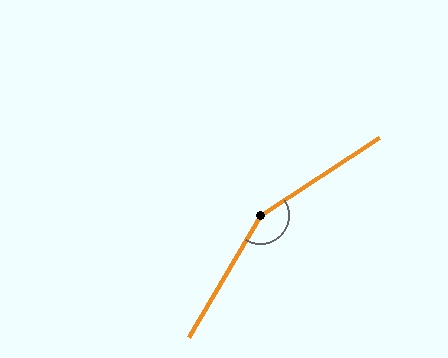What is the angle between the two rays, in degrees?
Approximately 153 degrees.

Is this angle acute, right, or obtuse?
It is obtuse.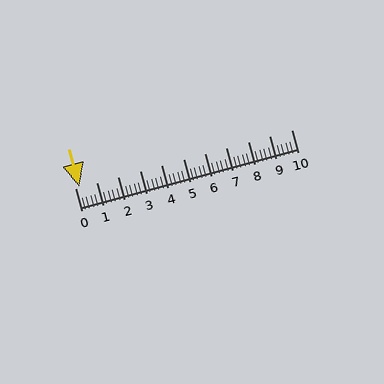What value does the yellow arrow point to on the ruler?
The yellow arrow points to approximately 0.2.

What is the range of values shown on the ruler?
The ruler shows values from 0 to 10.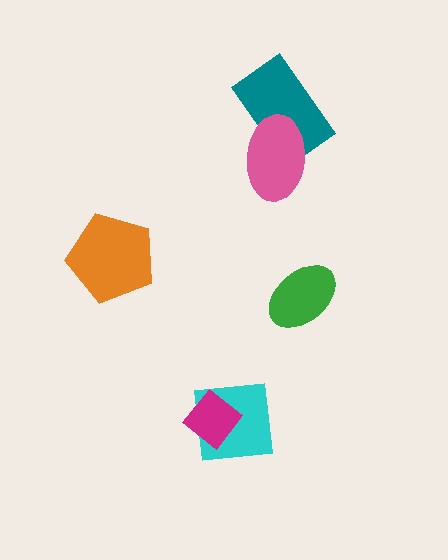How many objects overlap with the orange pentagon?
0 objects overlap with the orange pentagon.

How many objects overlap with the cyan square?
1 object overlaps with the cyan square.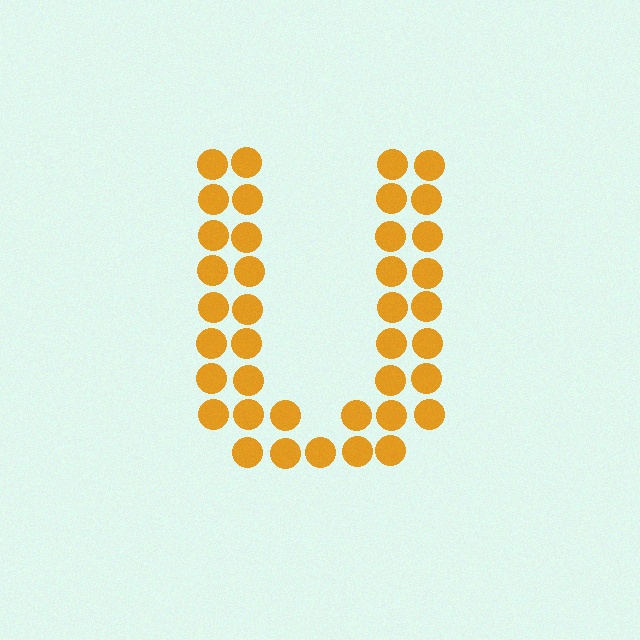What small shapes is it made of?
It is made of small circles.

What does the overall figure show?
The overall figure shows the letter U.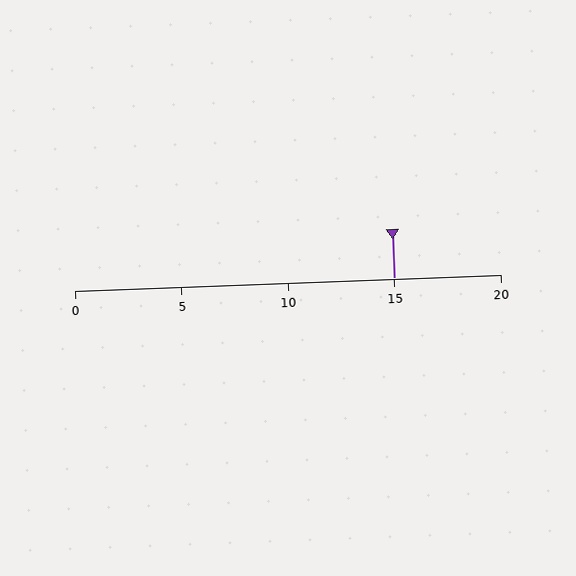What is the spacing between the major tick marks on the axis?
The major ticks are spaced 5 apart.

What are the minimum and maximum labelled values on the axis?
The axis runs from 0 to 20.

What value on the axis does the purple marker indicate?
The marker indicates approximately 15.